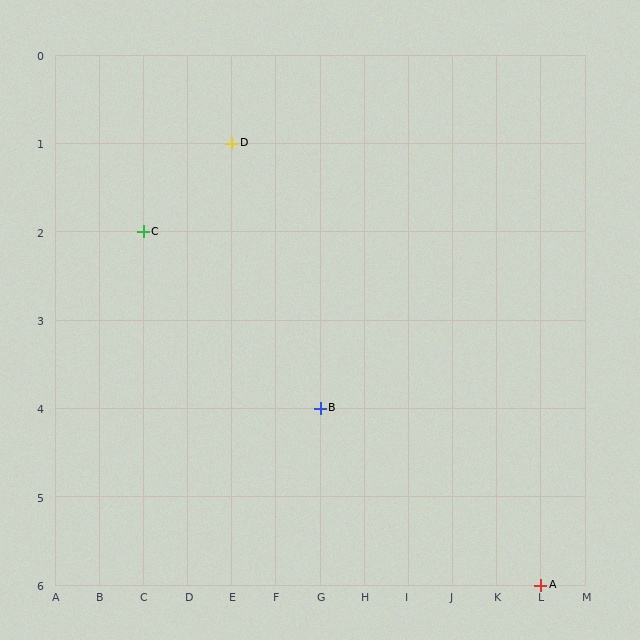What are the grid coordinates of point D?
Point D is at grid coordinates (E, 1).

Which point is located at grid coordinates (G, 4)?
Point B is at (G, 4).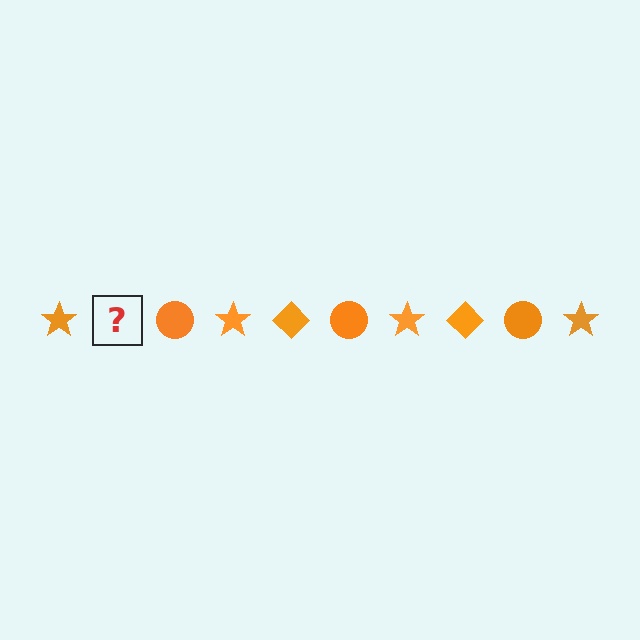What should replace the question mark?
The question mark should be replaced with an orange diamond.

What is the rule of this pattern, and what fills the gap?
The rule is that the pattern cycles through star, diamond, circle shapes in orange. The gap should be filled with an orange diamond.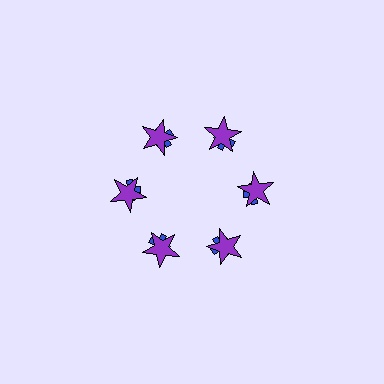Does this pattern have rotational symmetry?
Yes, this pattern has 6-fold rotational symmetry. It looks the same after rotating 60 degrees around the center.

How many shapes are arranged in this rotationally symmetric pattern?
There are 12 shapes, arranged in 6 groups of 2.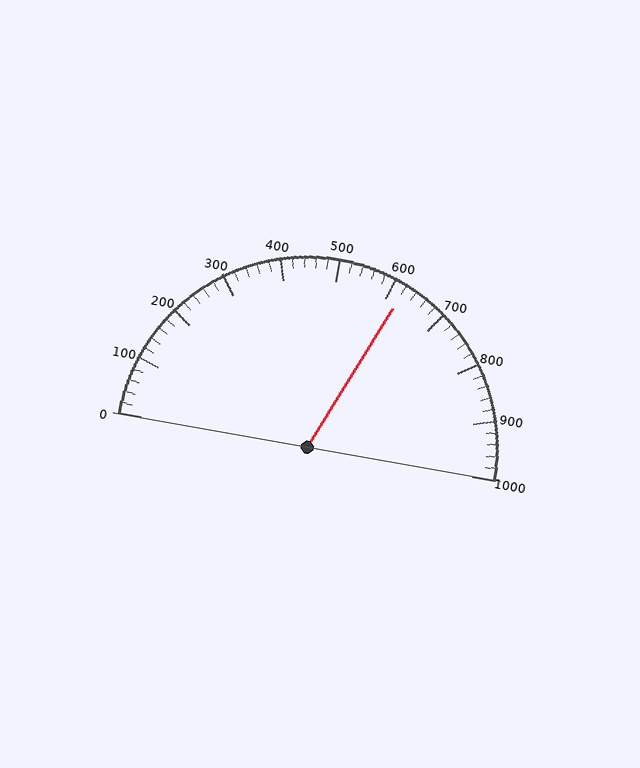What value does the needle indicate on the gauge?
The needle indicates approximately 620.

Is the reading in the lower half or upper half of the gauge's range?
The reading is in the upper half of the range (0 to 1000).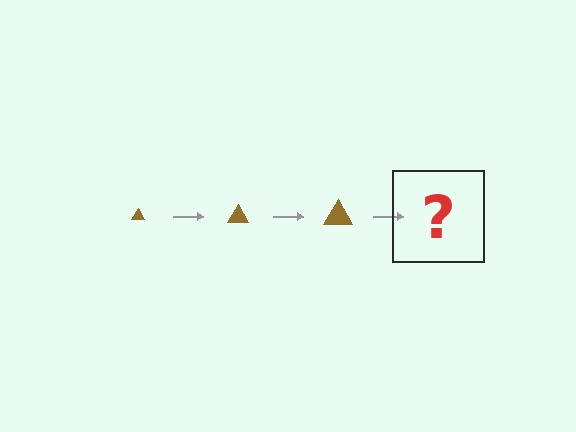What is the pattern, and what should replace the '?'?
The pattern is that the triangle gets progressively larger each step. The '?' should be a brown triangle, larger than the previous one.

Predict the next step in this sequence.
The next step is a brown triangle, larger than the previous one.